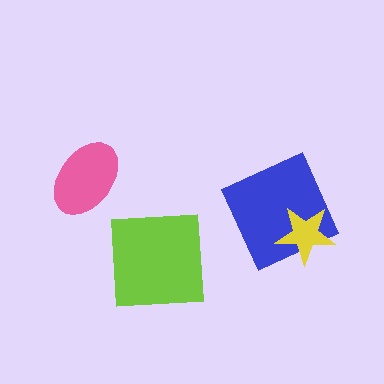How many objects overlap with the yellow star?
1 object overlaps with the yellow star.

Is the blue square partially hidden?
Yes, it is partially covered by another shape.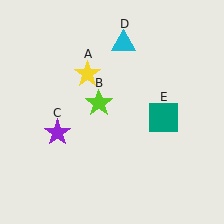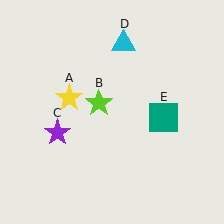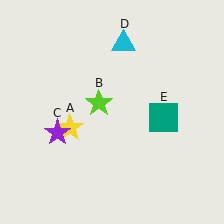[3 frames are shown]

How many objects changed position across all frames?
1 object changed position: yellow star (object A).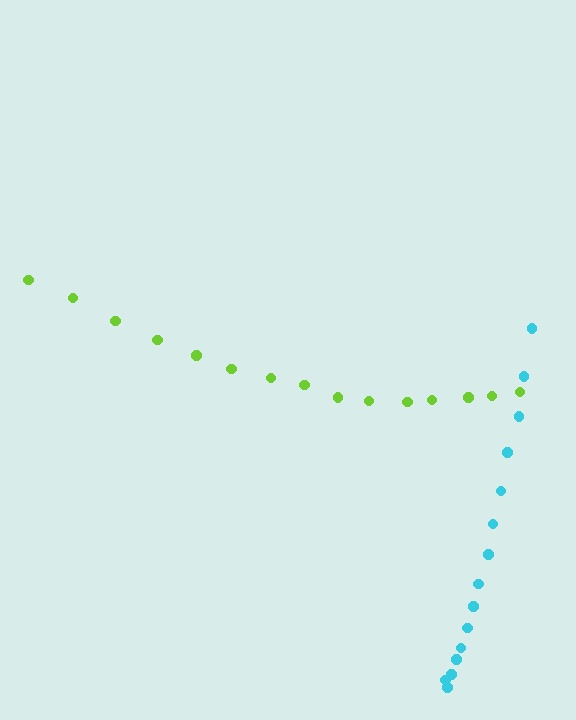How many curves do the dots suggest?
There are 2 distinct paths.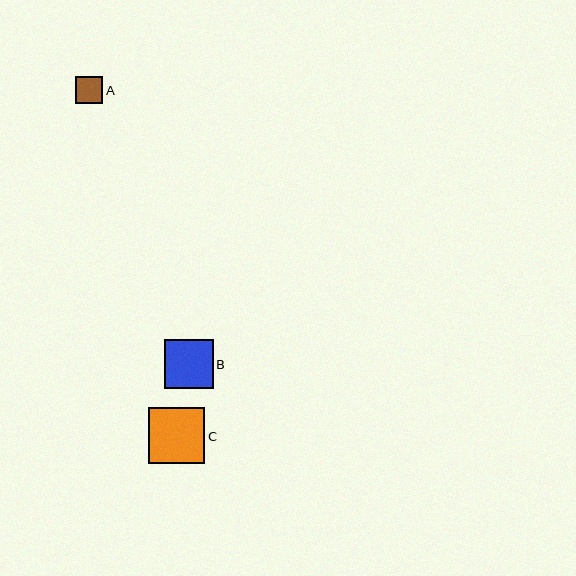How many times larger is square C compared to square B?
Square C is approximately 1.2 times the size of square B.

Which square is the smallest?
Square A is the smallest with a size of approximately 28 pixels.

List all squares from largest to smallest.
From largest to smallest: C, B, A.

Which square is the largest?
Square C is the largest with a size of approximately 56 pixels.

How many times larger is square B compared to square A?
Square B is approximately 1.8 times the size of square A.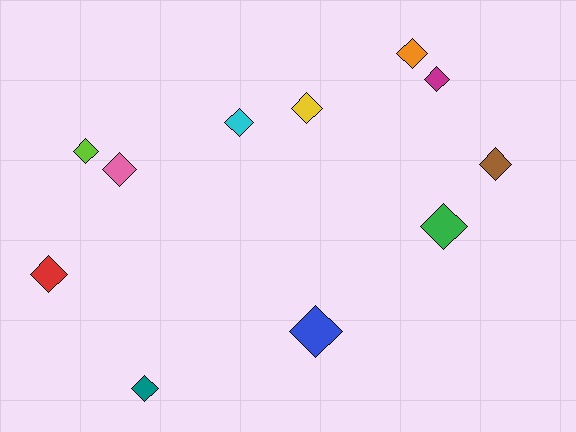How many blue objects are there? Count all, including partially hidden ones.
There is 1 blue object.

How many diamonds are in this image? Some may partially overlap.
There are 11 diamonds.